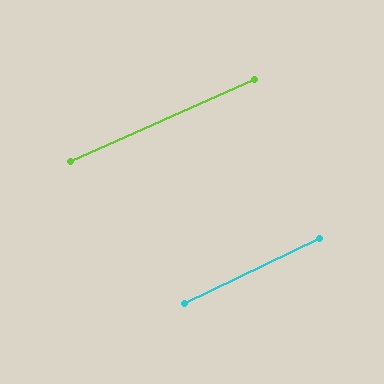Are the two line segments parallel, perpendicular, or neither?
Parallel — their directions differ by only 1.8°.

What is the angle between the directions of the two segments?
Approximately 2 degrees.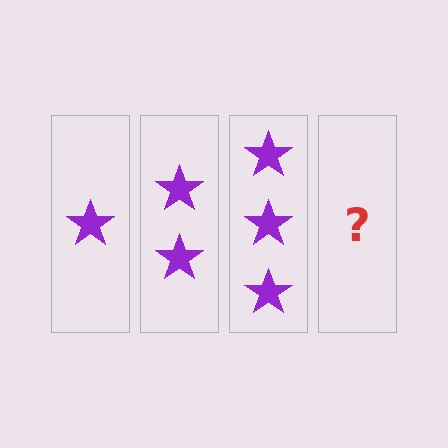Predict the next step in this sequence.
The next step is 4 stars.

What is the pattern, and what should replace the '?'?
The pattern is that each step adds one more star. The '?' should be 4 stars.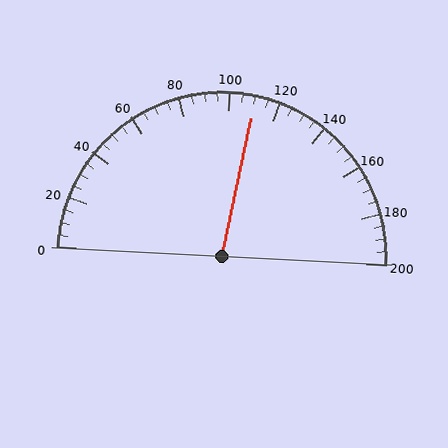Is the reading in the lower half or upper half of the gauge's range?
The reading is in the upper half of the range (0 to 200).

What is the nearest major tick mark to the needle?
The nearest major tick mark is 120.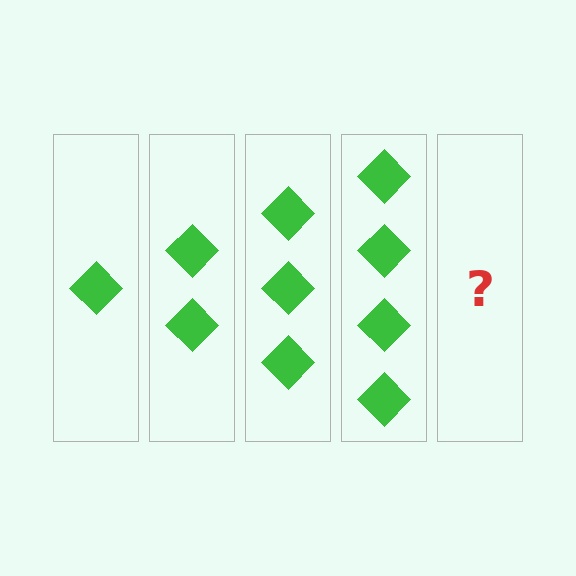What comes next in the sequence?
The next element should be 5 diamonds.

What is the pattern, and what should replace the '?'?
The pattern is that each step adds one more diamond. The '?' should be 5 diamonds.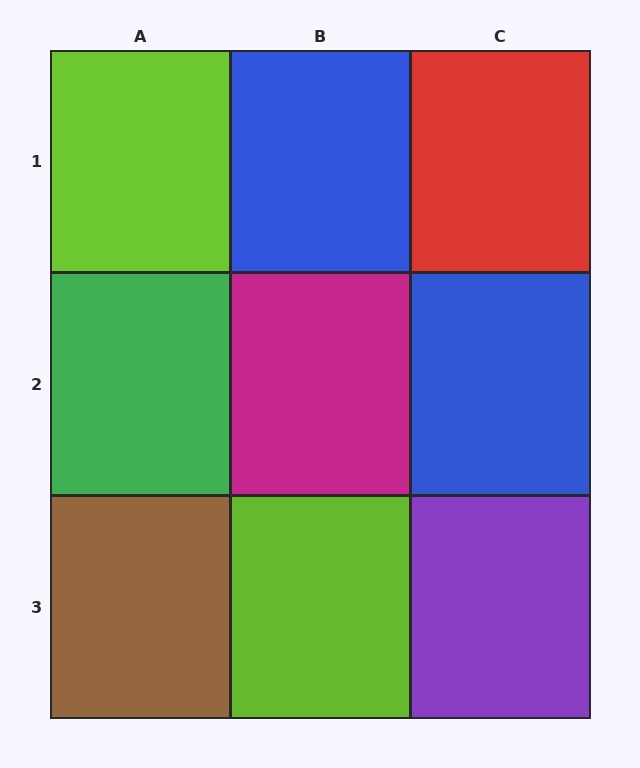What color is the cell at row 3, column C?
Purple.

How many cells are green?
1 cell is green.